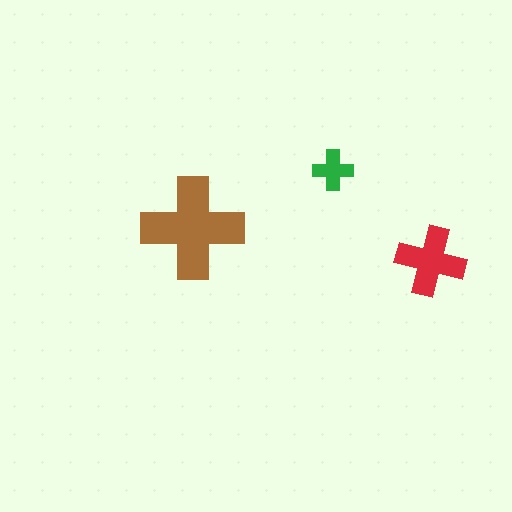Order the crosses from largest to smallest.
the brown one, the red one, the green one.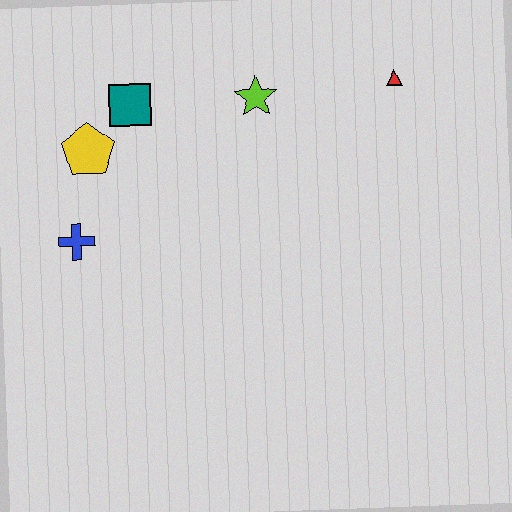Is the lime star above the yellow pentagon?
Yes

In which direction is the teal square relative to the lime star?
The teal square is to the left of the lime star.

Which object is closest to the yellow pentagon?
The teal square is closest to the yellow pentagon.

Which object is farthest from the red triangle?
The blue cross is farthest from the red triangle.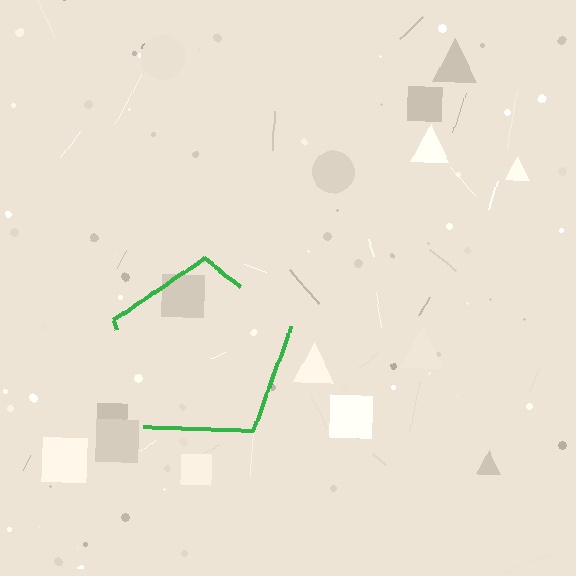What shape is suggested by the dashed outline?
The dashed outline suggests a pentagon.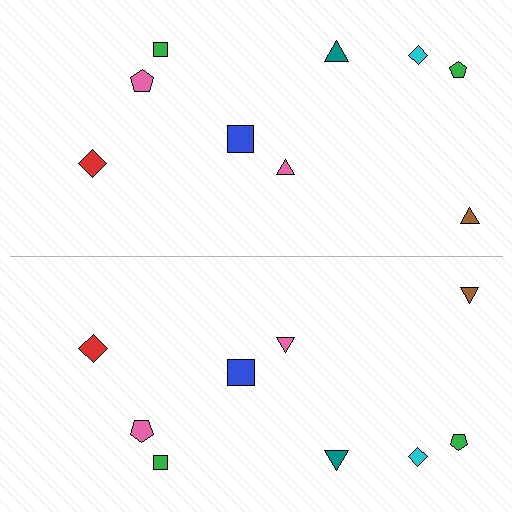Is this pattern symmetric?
Yes, this pattern has bilateral (reflection) symmetry.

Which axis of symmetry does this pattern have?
The pattern has a horizontal axis of symmetry running through the center of the image.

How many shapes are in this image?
There are 18 shapes in this image.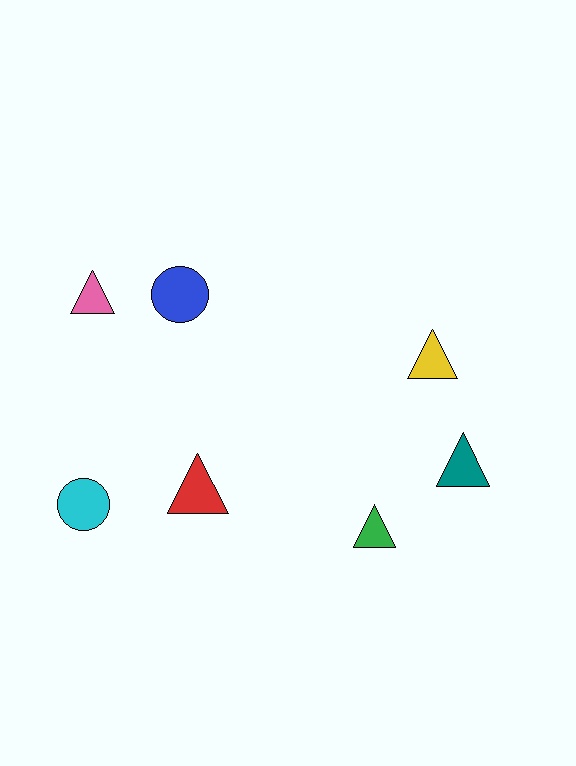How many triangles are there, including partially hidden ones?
There are 5 triangles.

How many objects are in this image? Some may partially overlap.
There are 7 objects.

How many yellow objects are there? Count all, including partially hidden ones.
There is 1 yellow object.